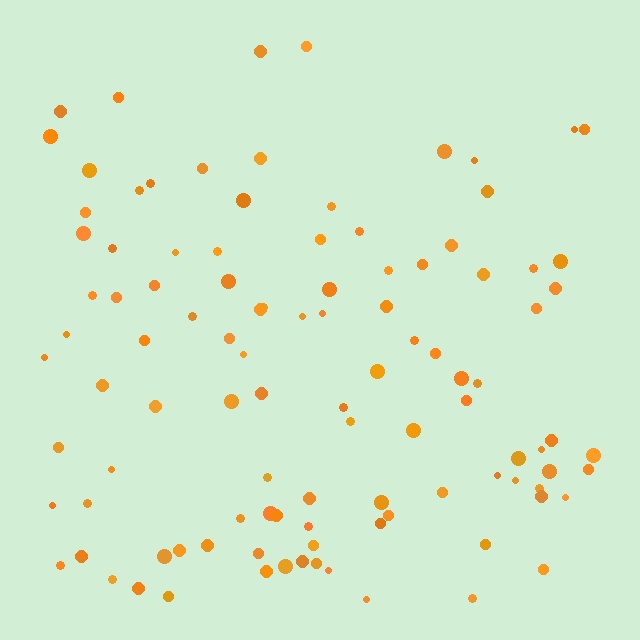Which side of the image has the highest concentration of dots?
The bottom.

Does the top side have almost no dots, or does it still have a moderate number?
Still a moderate number, just noticeably fewer than the bottom.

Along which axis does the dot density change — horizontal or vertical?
Vertical.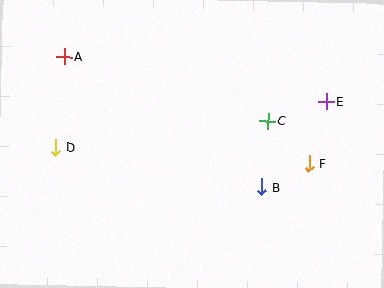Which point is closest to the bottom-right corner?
Point F is closest to the bottom-right corner.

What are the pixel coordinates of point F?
Point F is at (309, 163).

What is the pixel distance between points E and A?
The distance between E and A is 266 pixels.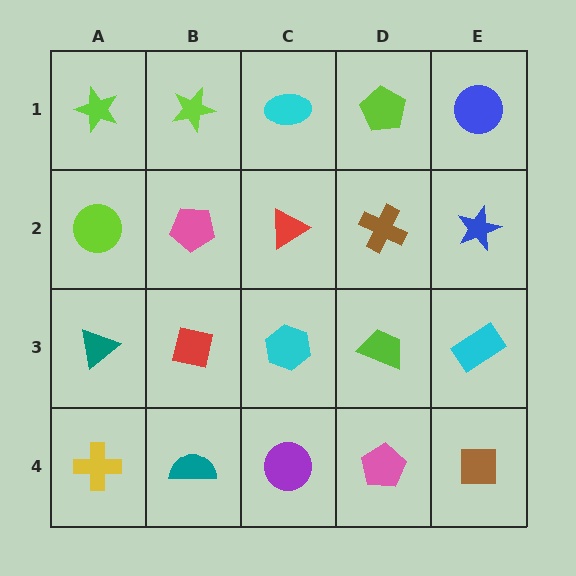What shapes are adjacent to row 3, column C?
A red triangle (row 2, column C), a purple circle (row 4, column C), a red square (row 3, column B), a lime trapezoid (row 3, column D).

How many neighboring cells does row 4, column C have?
3.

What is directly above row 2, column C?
A cyan ellipse.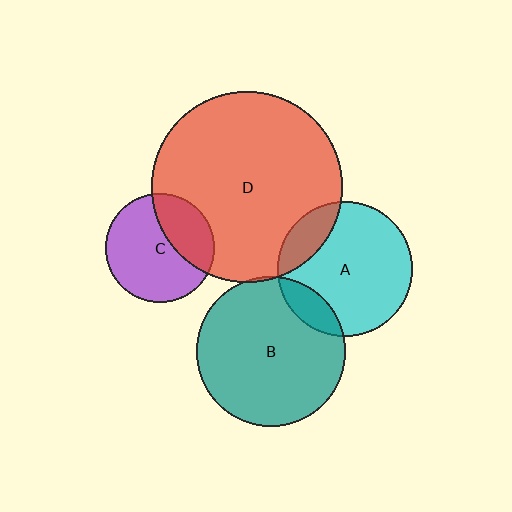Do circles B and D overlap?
Yes.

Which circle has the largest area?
Circle D (red).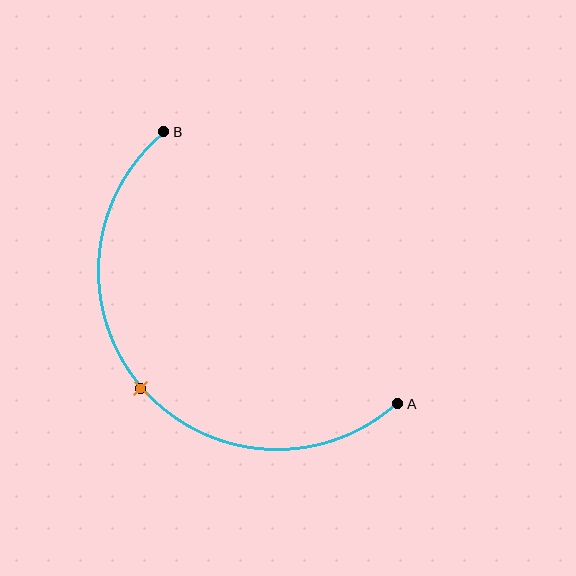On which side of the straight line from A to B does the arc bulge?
The arc bulges below and to the left of the straight line connecting A and B.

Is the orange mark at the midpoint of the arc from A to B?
Yes. The orange mark lies on the arc at equal arc-length from both A and B — it is the arc midpoint.